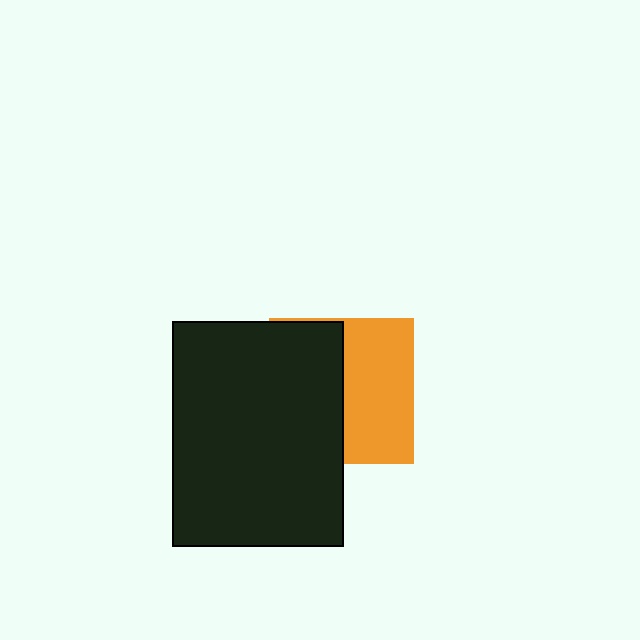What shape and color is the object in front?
The object in front is a black rectangle.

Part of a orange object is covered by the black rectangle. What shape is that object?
It is a square.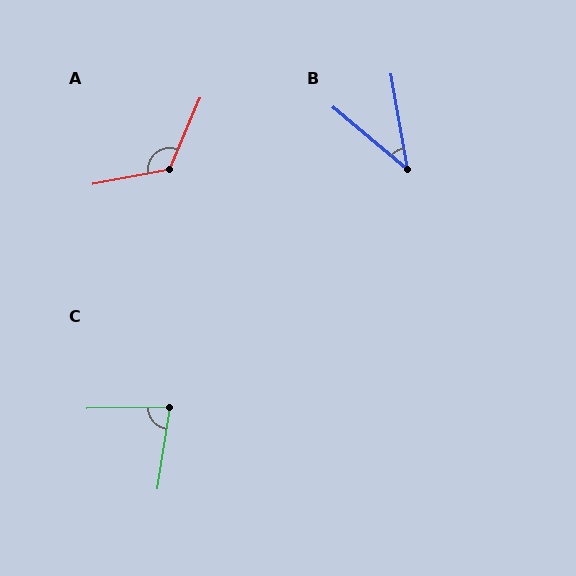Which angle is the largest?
A, at approximately 124 degrees.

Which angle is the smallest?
B, at approximately 40 degrees.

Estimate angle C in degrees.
Approximately 81 degrees.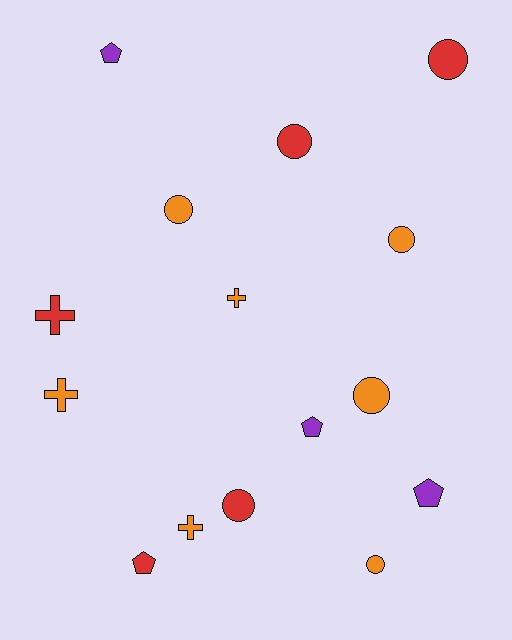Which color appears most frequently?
Orange, with 7 objects.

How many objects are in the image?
There are 15 objects.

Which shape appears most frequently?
Circle, with 7 objects.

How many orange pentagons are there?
There are no orange pentagons.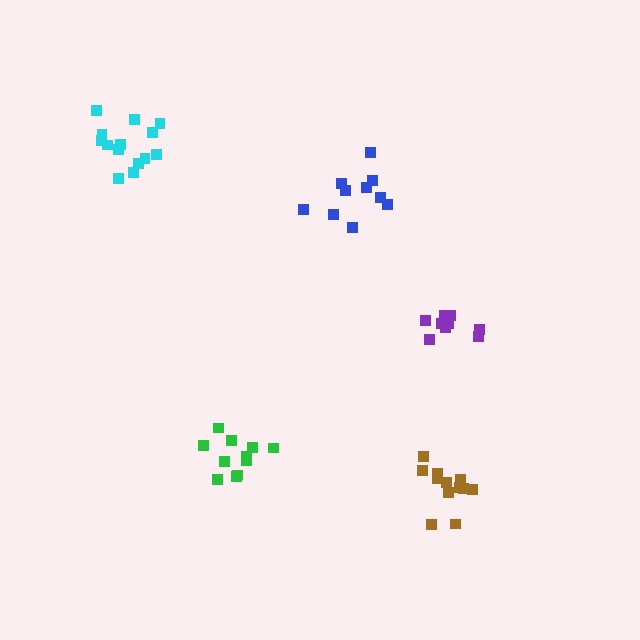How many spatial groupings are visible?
There are 5 spatial groupings.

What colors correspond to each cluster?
The clusters are colored: blue, cyan, brown, green, purple.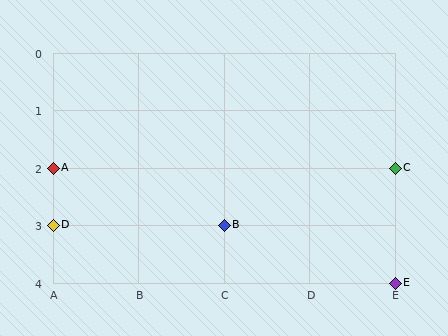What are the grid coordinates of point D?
Point D is at grid coordinates (A, 3).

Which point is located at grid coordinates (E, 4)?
Point E is at (E, 4).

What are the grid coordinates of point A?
Point A is at grid coordinates (A, 2).